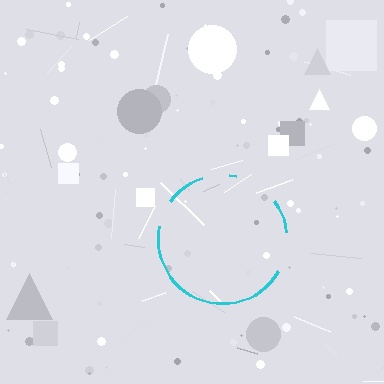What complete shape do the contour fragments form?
The contour fragments form a circle.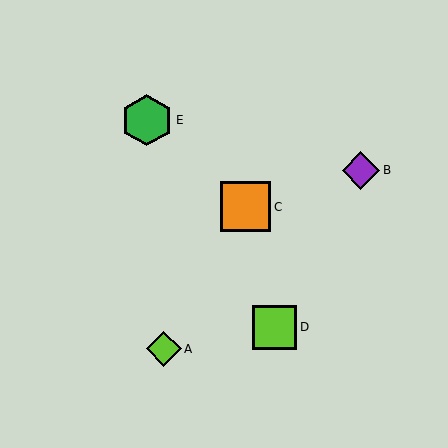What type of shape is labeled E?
Shape E is a green hexagon.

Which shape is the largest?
The green hexagon (labeled E) is the largest.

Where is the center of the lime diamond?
The center of the lime diamond is at (164, 349).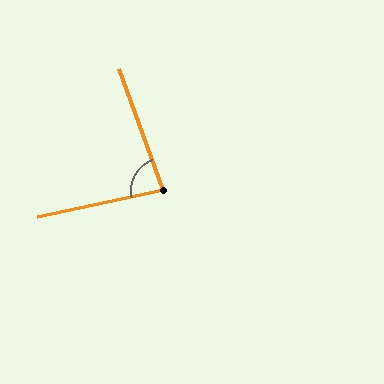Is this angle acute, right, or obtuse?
It is acute.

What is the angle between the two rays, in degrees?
Approximately 82 degrees.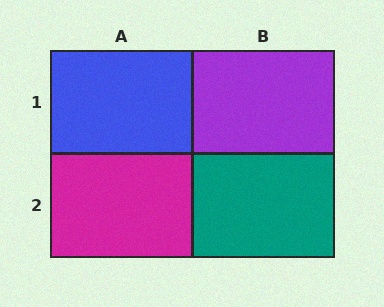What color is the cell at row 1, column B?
Purple.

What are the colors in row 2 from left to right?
Magenta, teal.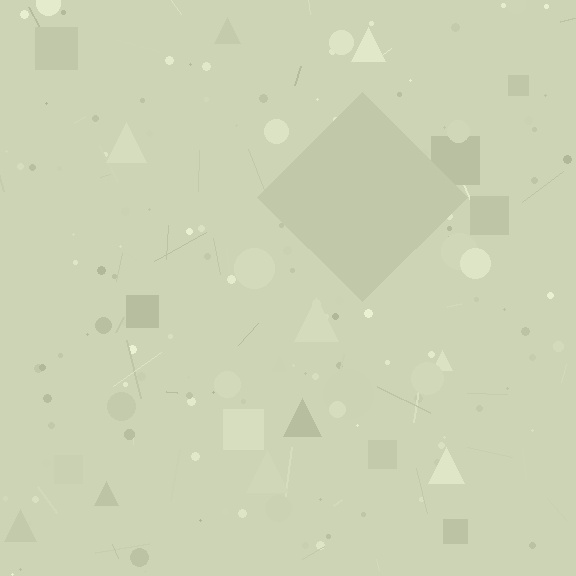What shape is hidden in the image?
A diamond is hidden in the image.